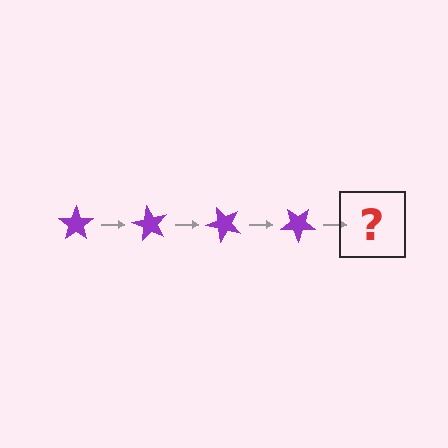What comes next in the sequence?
The next element should be a purple star rotated 240 degrees.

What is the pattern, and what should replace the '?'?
The pattern is that the star rotates 60 degrees each step. The '?' should be a purple star rotated 240 degrees.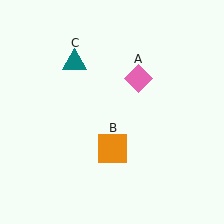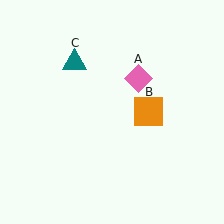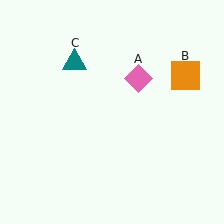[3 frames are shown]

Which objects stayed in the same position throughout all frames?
Pink diamond (object A) and teal triangle (object C) remained stationary.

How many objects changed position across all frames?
1 object changed position: orange square (object B).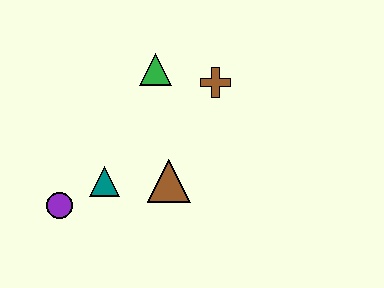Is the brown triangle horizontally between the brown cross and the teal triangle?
Yes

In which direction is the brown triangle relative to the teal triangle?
The brown triangle is to the right of the teal triangle.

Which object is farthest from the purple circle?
The brown cross is farthest from the purple circle.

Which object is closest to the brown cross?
The green triangle is closest to the brown cross.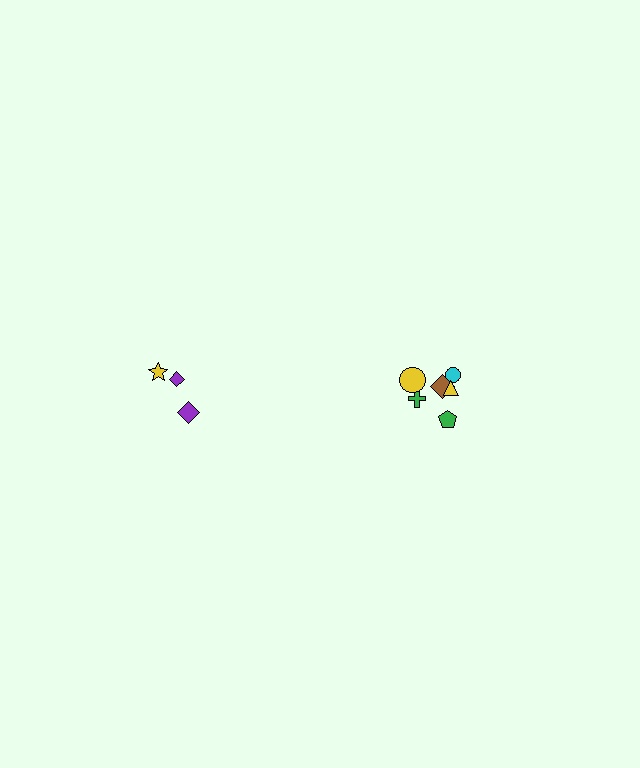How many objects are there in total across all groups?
There are 9 objects.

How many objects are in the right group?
There are 6 objects.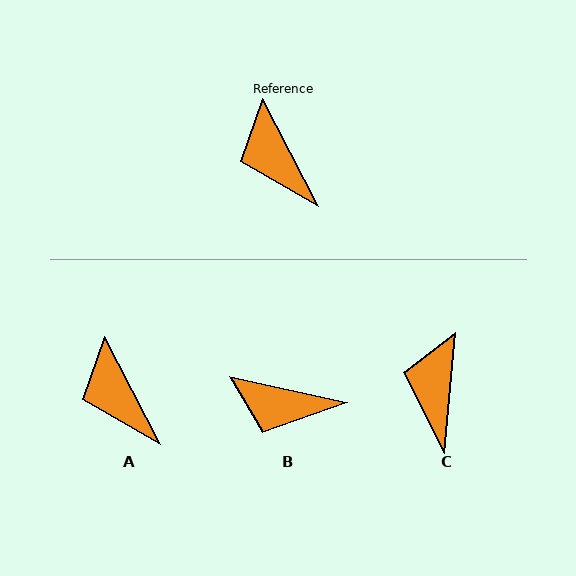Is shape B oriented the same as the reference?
No, it is off by about 50 degrees.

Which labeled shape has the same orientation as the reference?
A.